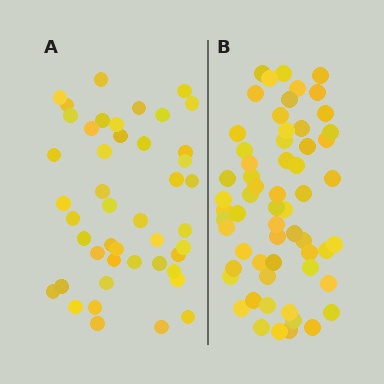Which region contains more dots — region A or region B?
Region B (the right region) has more dots.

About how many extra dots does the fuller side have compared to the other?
Region B has approximately 15 more dots than region A.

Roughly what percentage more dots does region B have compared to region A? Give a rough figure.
About 35% more.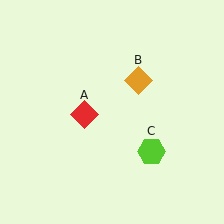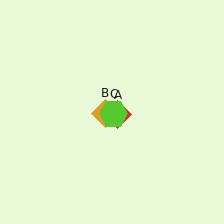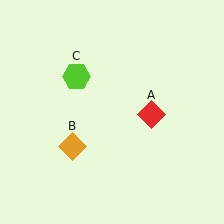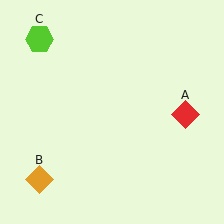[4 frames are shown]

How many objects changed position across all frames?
3 objects changed position: red diamond (object A), orange diamond (object B), lime hexagon (object C).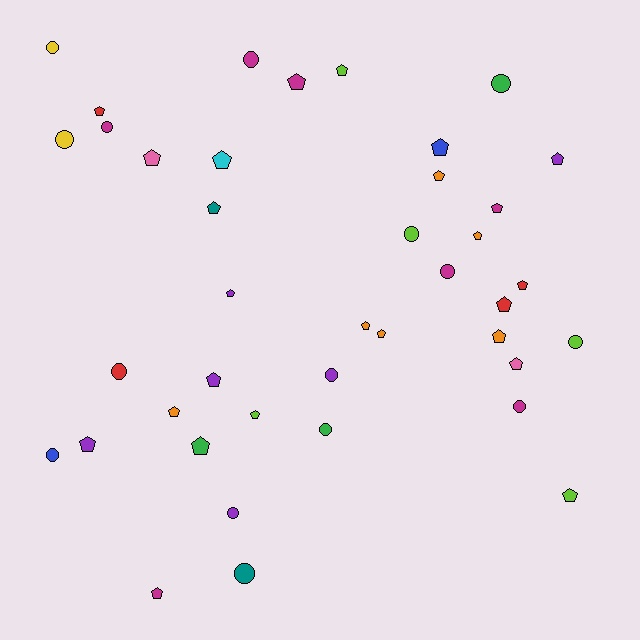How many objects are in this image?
There are 40 objects.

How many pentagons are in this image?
There are 25 pentagons.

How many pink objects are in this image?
There are 2 pink objects.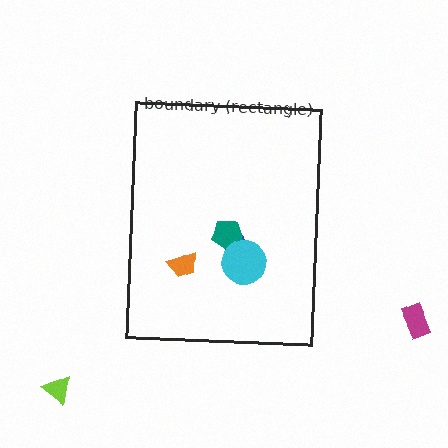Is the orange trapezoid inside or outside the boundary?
Inside.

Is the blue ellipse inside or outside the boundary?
Inside.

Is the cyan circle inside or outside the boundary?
Inside.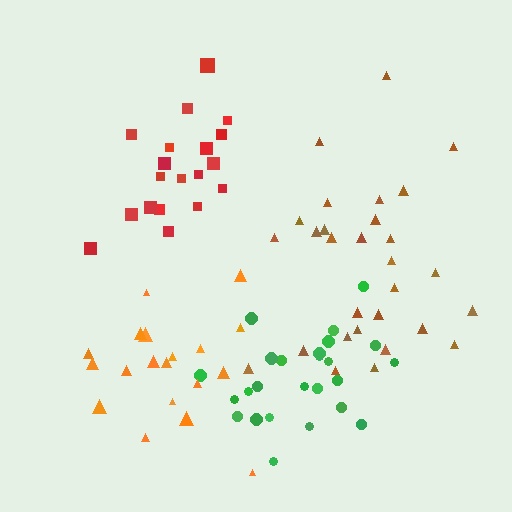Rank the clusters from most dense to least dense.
green, red, orange, brown.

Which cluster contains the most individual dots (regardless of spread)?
Brown (29).